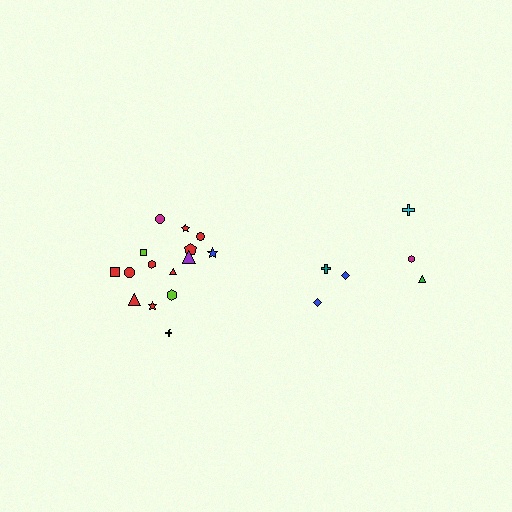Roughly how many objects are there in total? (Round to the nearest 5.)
Roughly 20 objects in total.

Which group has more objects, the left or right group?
The left group.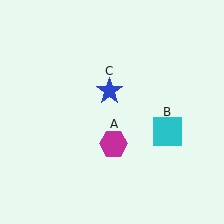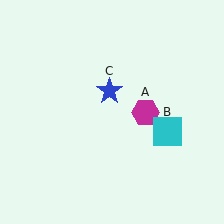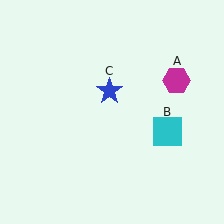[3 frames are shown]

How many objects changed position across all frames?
1 object changed position: magenta hexagon (object A).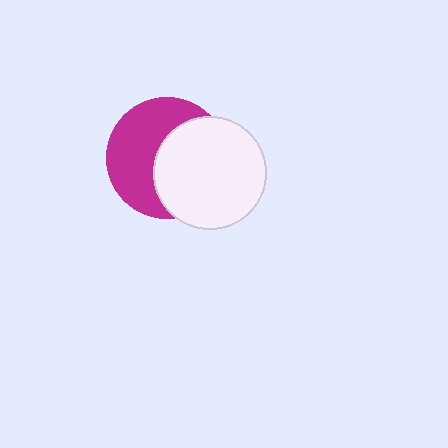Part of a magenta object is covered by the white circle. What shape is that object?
It is a circle.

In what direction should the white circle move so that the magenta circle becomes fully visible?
The white circle should move right. That is the shortest direction to clear the overlap and leave the magenta circle fully visible.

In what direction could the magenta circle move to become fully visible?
The magenta circle could move left. That would shift it out from behind the white circle entirely.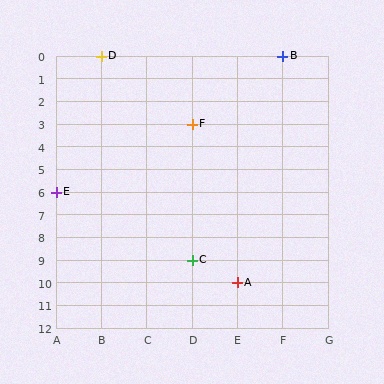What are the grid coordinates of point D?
Point D is at grid coordinates (B, 0).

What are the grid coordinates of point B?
Point B is at grid coordinates (F, 0).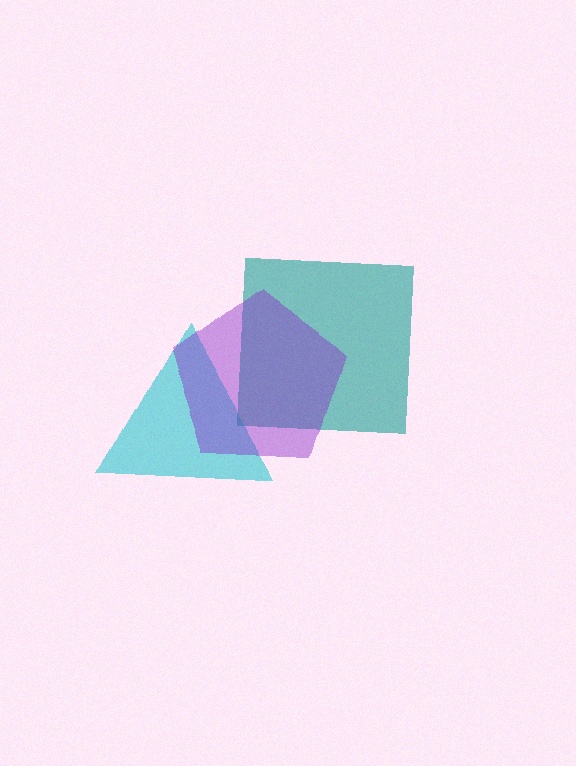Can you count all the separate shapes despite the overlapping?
Yes, there are 3 separate shapes.